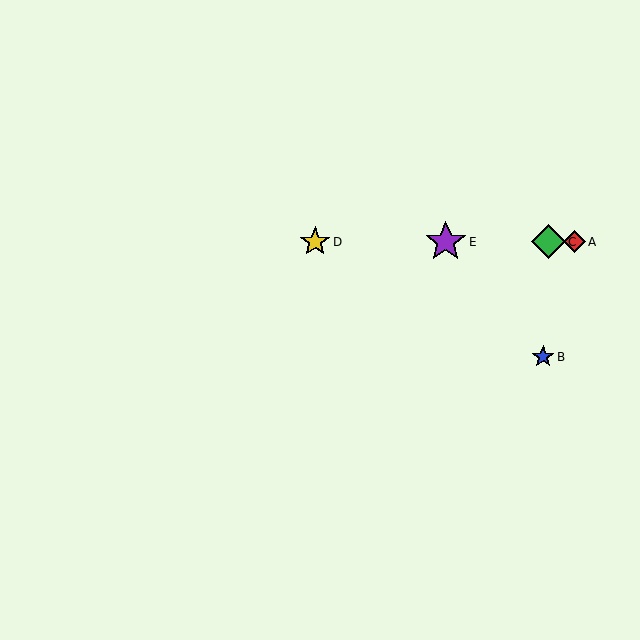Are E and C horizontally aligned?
Yes, both are at y≈242.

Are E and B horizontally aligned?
No, E is at y≈242 and B is at y≈357.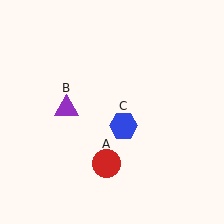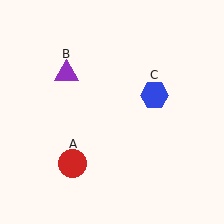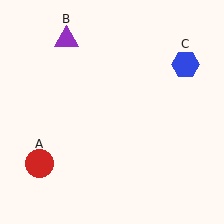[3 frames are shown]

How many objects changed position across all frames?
3 objects changed position: red circle (object A), purple triangle (object B), blue hexagon (object C).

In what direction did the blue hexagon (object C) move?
The blue hexagon (object C) moved up and to the right.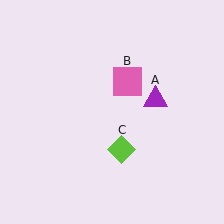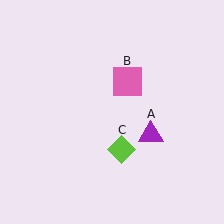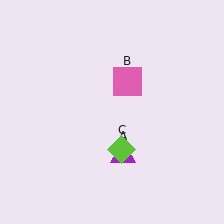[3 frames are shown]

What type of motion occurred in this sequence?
The purple triangle (object A) rotated clockwise around the center of the scene.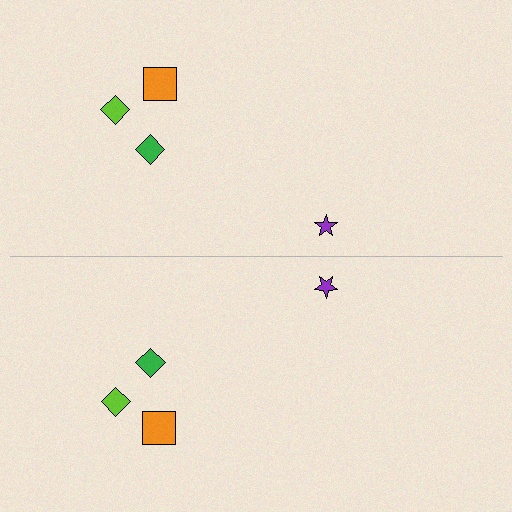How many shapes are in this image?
There are 8 shapes in this image.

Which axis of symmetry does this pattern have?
The pattern has a horizontal axis of symmetry running through the center of the image.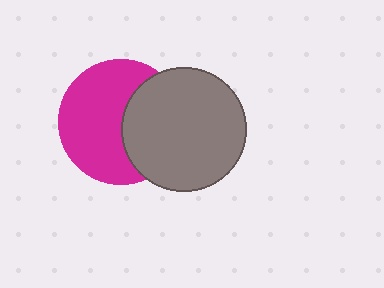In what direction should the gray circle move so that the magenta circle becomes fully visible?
The gray circle should move right. That is the shortest direction to clear the overlap and leave the magenta circle fully visible.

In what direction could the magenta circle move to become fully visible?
The magenta circle could move left. That would shift it out from behind the gray circle entirely.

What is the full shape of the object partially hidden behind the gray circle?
The partially hidden object is a magenta circle.